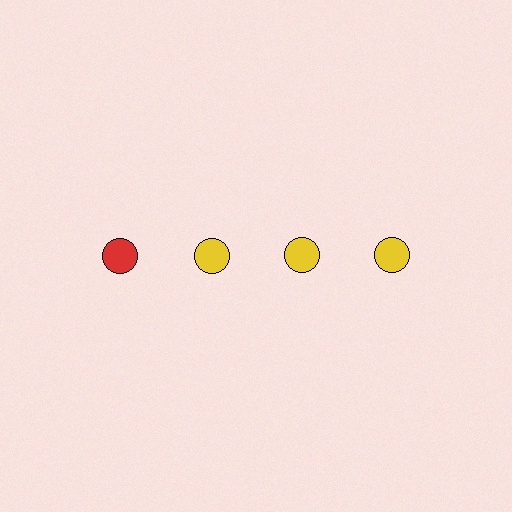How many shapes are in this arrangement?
There are 4 shapes arranged in a grid pattern.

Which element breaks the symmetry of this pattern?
The red circle in the top row, leftmost column breaks the symmetry. All other shapes are yellow circles.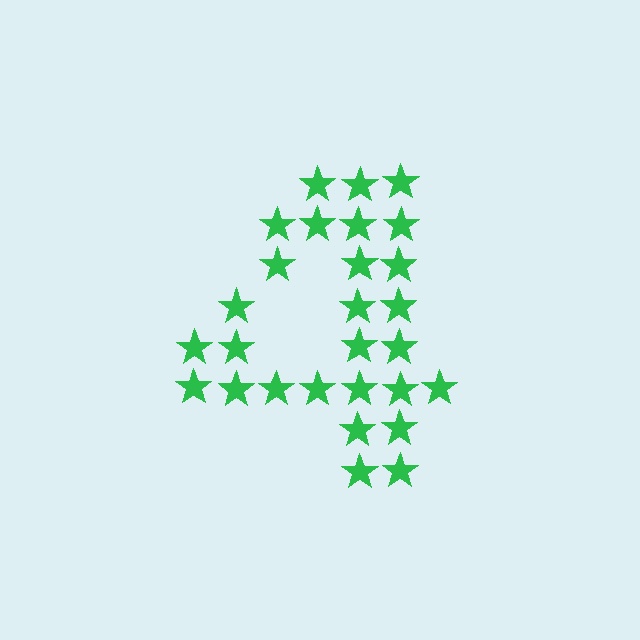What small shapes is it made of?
It is made of small stars.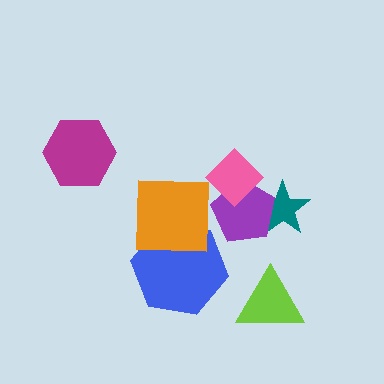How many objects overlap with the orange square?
1 object overlaps with the orange square.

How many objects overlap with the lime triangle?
0 objects overlap with the lime triangle.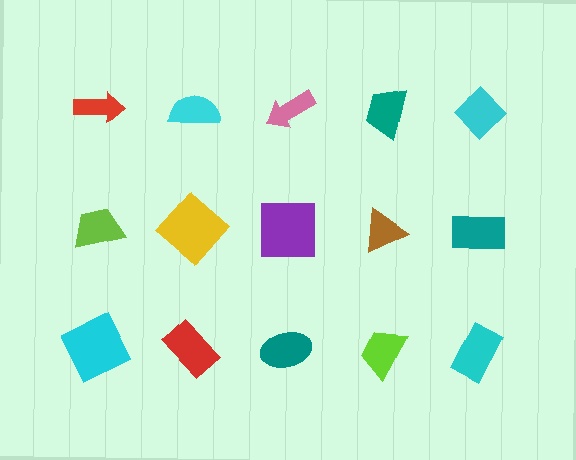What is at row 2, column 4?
A brown triangle.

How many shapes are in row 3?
5 shapes.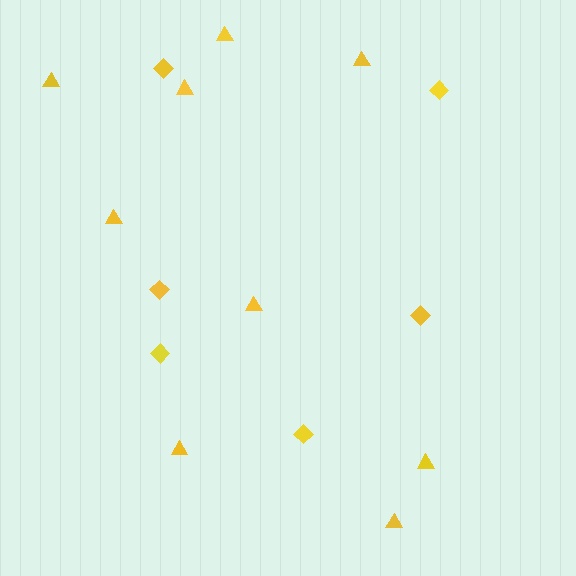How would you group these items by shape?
There are 2 groups: one group of diamonds (6) and one group of triangles (9).